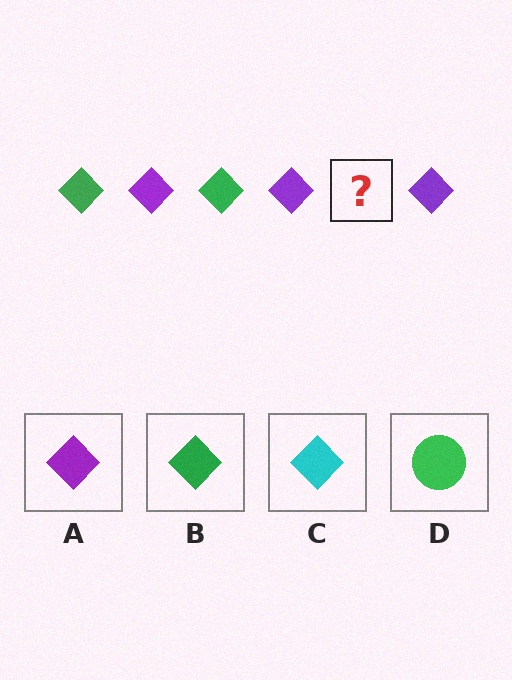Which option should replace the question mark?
Option B.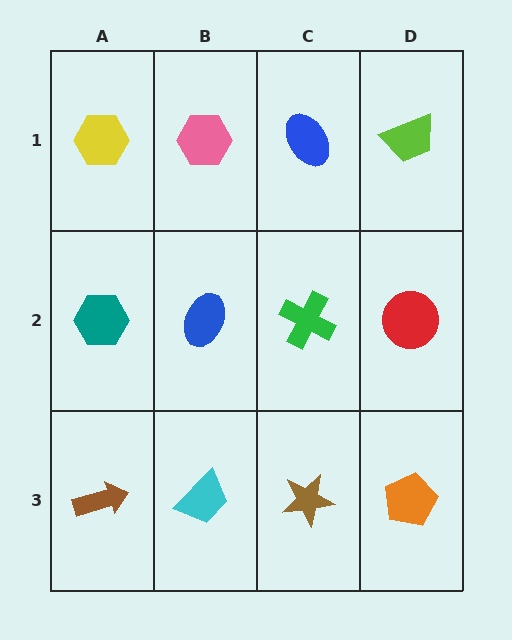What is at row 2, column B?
A blue ellipse.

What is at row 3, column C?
A brown star.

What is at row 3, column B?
A cyan trapezoid.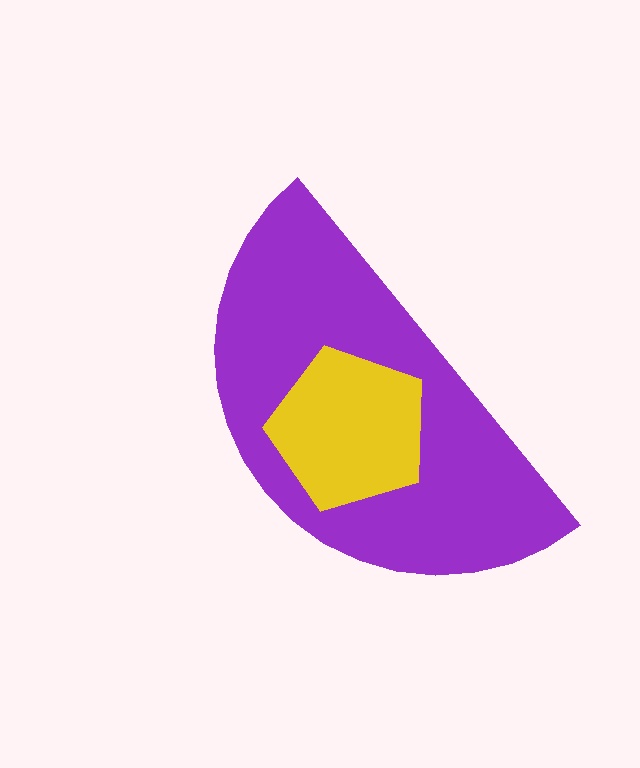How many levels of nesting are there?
2.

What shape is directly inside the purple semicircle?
The yellow pentagon.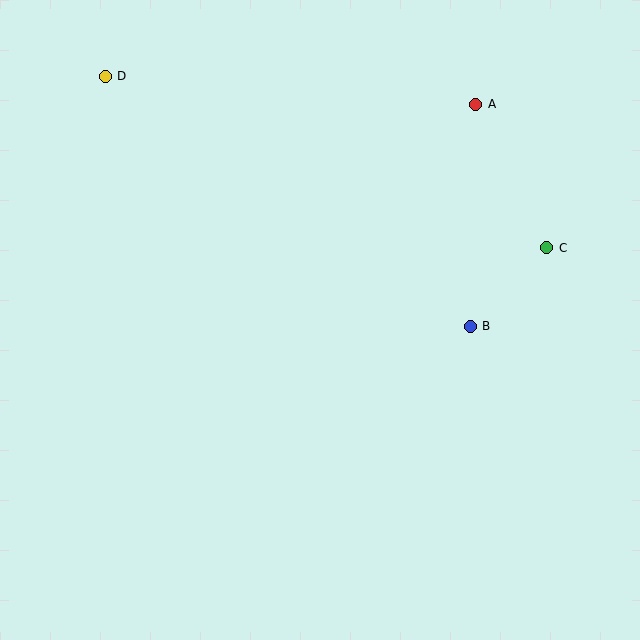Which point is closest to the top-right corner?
Point A is closest to the top-right corner.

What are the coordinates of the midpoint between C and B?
The midpoint between C and B is at (509, 287).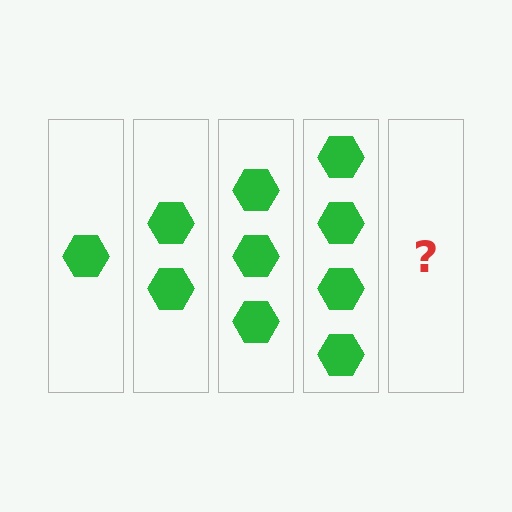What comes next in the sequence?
The next element should be 5 hexagons.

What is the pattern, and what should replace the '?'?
The pattern is that each step adds one more hexagon. The '?' should be 5 hexagons.